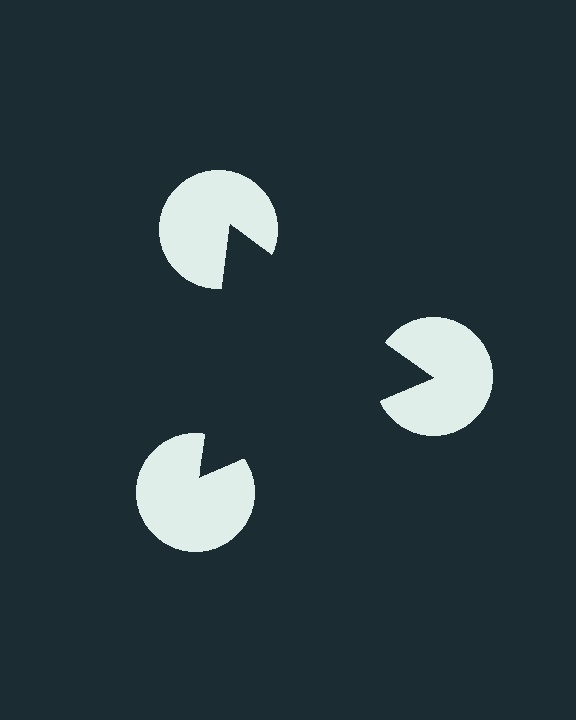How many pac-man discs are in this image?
There are 3 — one at each vertex of the illusory triangle.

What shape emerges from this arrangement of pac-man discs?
An illusory triangle — its edges are inferred from the aligned wedge cuts in the pac-man discs, not physically drawn.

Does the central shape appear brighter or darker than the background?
It typically appears slightly darker than the background, even though no actual brightness change is drawn.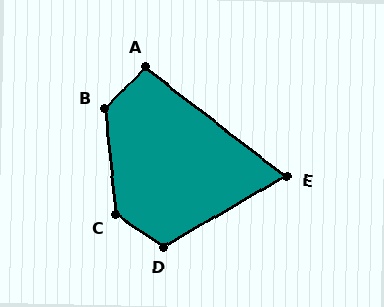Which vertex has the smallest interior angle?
E, at approximately 68 degrees.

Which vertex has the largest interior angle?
C, at approximately 130 degrees.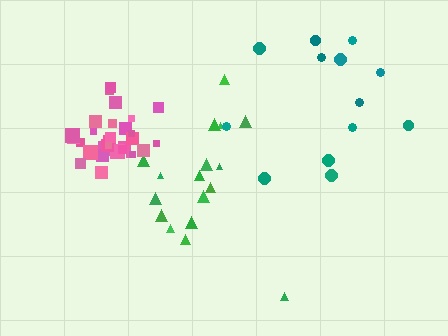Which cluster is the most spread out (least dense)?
Teal.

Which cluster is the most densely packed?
Pink.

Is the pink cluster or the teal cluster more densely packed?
Pink.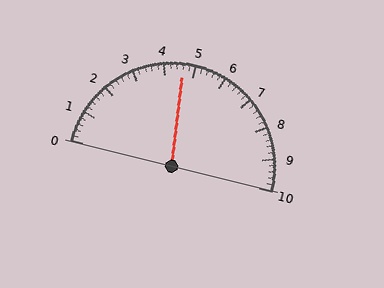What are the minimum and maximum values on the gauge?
The gauge ranges from 0 to 10.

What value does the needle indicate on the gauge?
The needle indicates approximately 4.6.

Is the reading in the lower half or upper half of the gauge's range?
The reading is in the lower half of the range (0 to 10).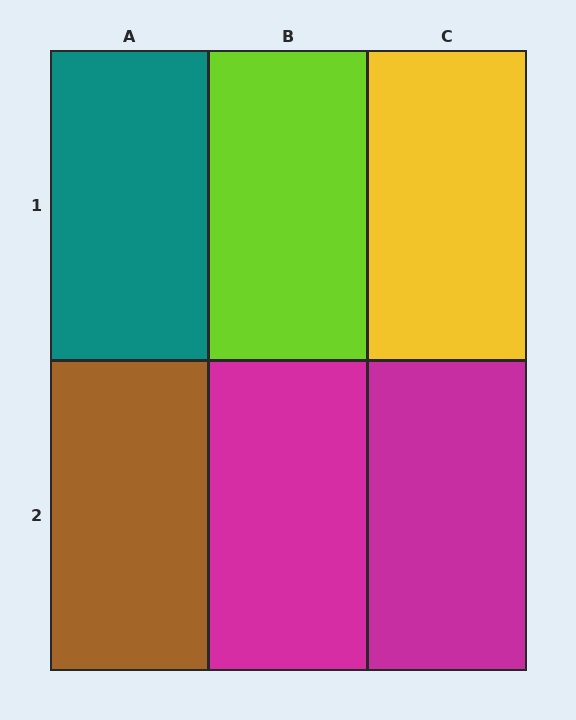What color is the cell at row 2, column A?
Brown.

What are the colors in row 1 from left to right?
Teal, lime, yellow.